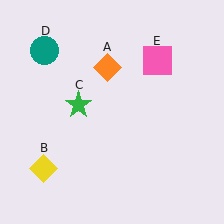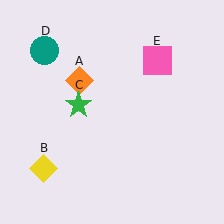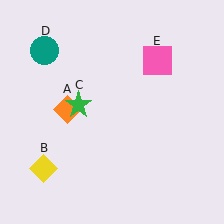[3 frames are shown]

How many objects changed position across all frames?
1 object changed position: orange diamond (object A).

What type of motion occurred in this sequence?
The orange diamond (object A) rotated counterclockwise around the center of the scene.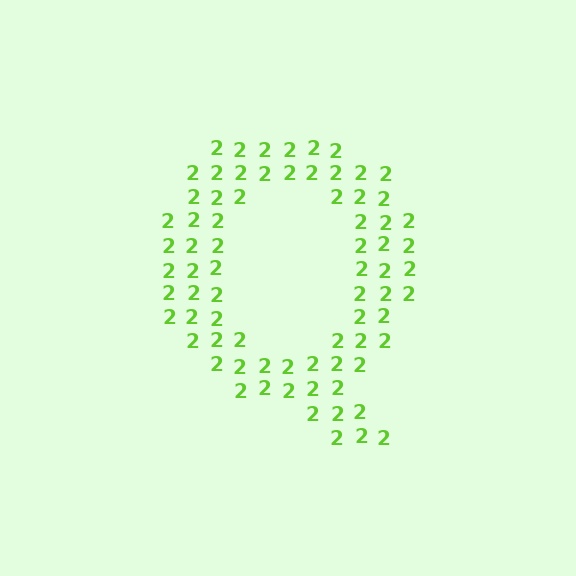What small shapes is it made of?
It is made of small digit 2's.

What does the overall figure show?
The overall figure shows the letter Q.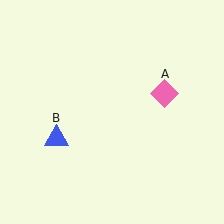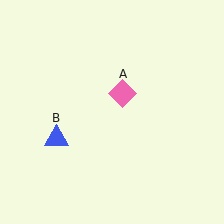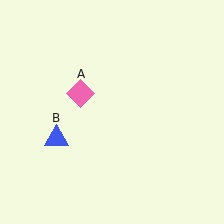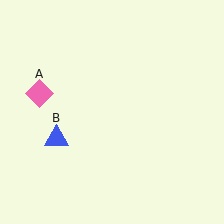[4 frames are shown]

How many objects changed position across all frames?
1 object changed position: pink diamond (object A).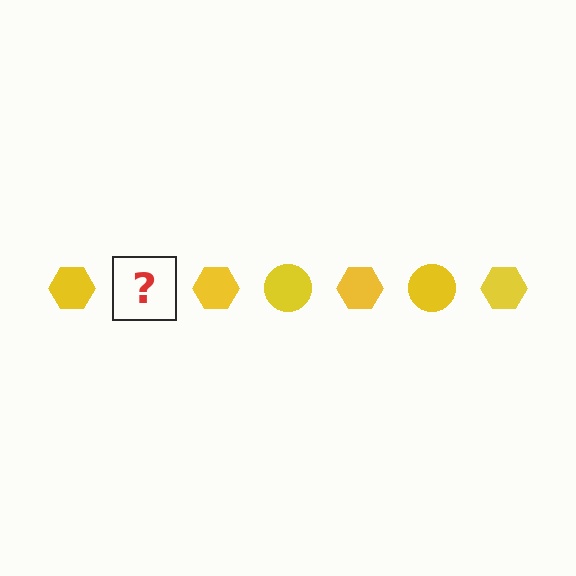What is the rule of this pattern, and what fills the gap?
The rule is that the pattern cycles through hexagon, circle shapes in yellow. The gap should be filled with a yellow circle.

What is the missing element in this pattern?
The missing element is a yellow circle.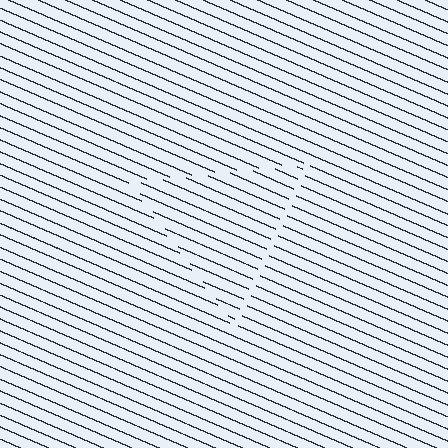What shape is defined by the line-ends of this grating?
An illusory triangle. The interior of the shape contains the same grating, shifted by half a period — the contour is defined by the phase discontinuity where line-ends from the inner and outer gratings abut.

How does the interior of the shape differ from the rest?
The interior of the shape contains the same grating, shifted by half a period — the contour is defined by the phase discontinuity where line-ends from the inner and outer gratings abut.